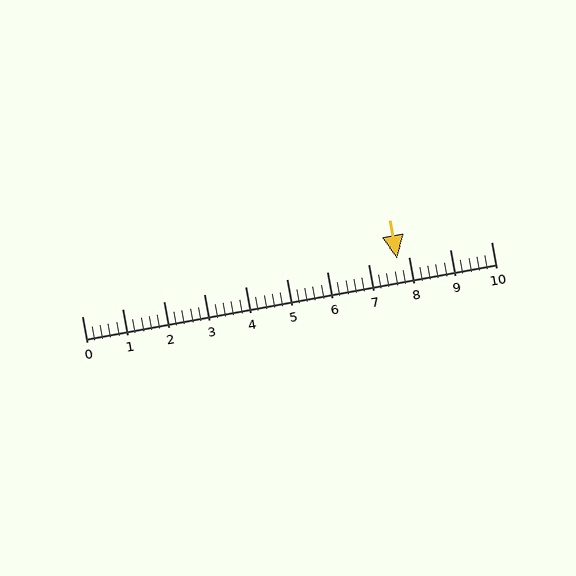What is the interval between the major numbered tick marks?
The major tick marks are spaced 1 units apart.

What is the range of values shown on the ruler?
The ruler shows values from 0 to 10.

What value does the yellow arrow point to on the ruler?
The yellow arrow points to approximately 7.7.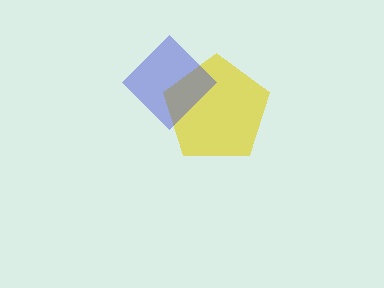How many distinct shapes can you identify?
There are 2 distinct shapes: a yellow pentagon, a blue diamond.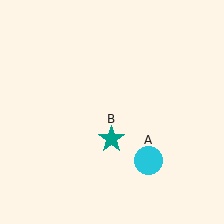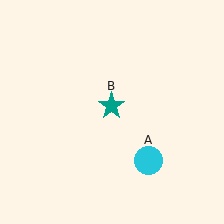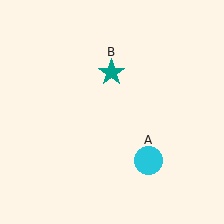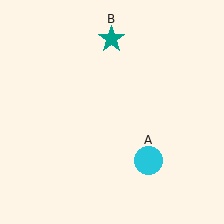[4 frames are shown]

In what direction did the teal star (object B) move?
The teal star (object B) moved up.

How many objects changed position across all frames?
1 object changed position: teal star (object B).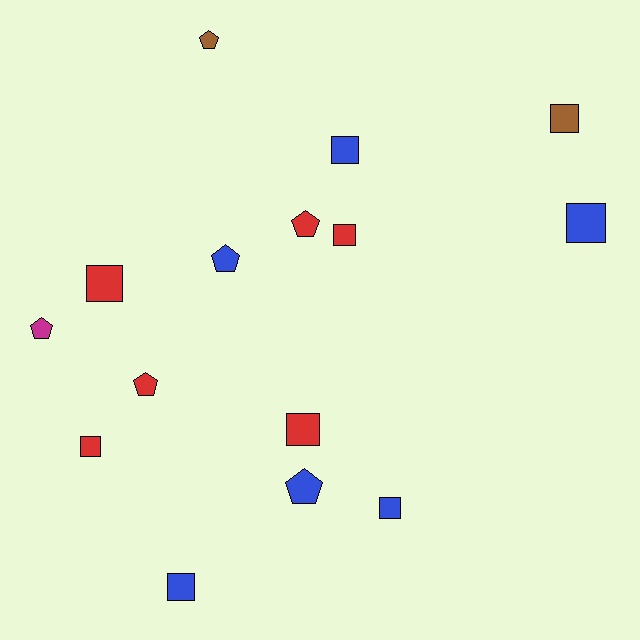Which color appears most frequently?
Red, with 6 objects.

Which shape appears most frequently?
Square, with 9 objects.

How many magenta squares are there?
There are no magenta squares.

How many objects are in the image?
There are 15 objects.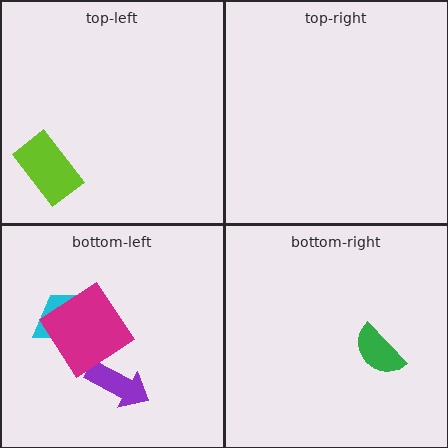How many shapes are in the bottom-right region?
1.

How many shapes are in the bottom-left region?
3.